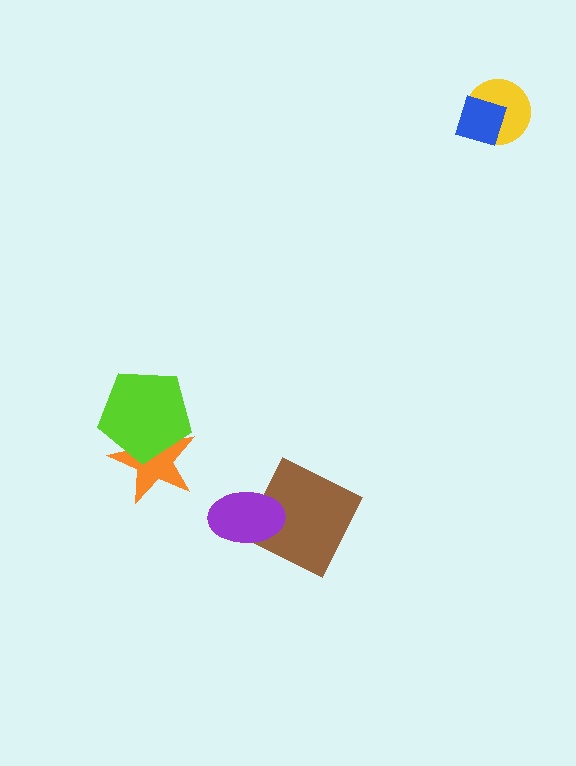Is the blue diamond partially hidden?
No, no other shape covers it.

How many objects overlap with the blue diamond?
1 object overlaps with the blue diamond.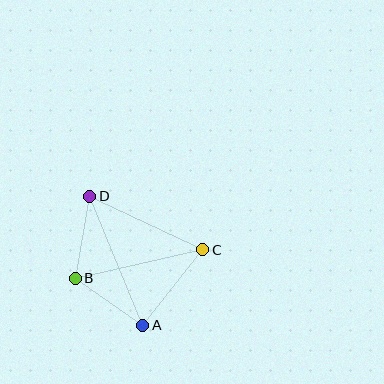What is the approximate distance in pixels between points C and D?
The distance between C and D is approximately 125 pixels.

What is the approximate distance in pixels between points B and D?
The distance between B and D is approximately 83 pixels.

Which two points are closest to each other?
Points A and B are closest to each other.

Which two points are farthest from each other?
Points A and D are farthest from each other.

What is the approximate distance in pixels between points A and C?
The distance between A and C is approximately 96 pixels.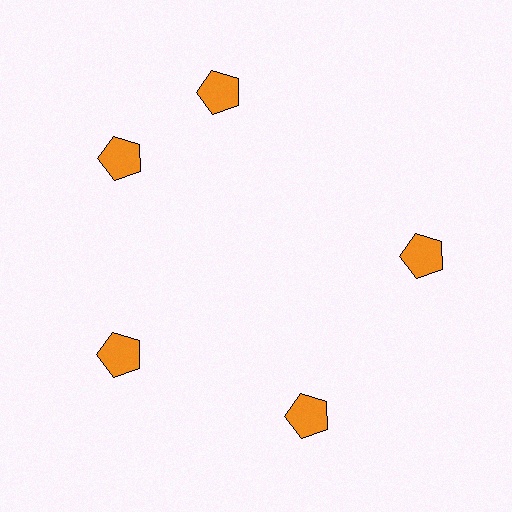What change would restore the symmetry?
The symmetry would be restored by rotating it back into even spacing with its neighbors so that all 5 pentagons sit at equal angles and equal distance from the center.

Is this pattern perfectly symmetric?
No. The 5 orange pentagons are arranged in a ring, but one element near the 1 o'clock position is rotated out of alignment along the ring, breaking the 5-fold rotational symmetry.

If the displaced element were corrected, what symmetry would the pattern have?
It would have 5-fold rotational symmetry — the pattern would map onto itself every 72 degrees.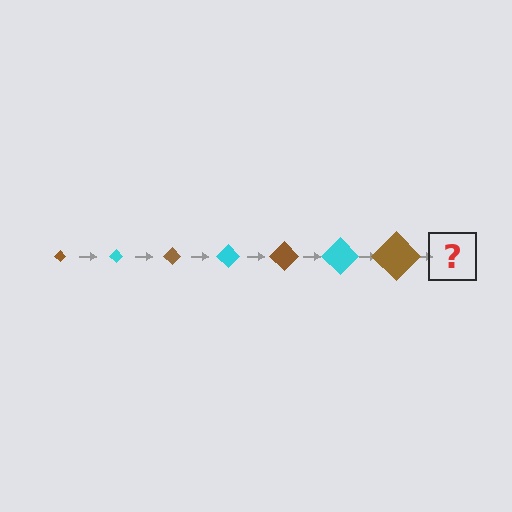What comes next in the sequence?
The next element should be a cyan diamond, larger than the previous one.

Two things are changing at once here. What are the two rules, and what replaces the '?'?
The two rules are that the diamond grows larger each step and the color cycles through brown and cyan. The '?' should be a cyan diamond, larger than the previous one.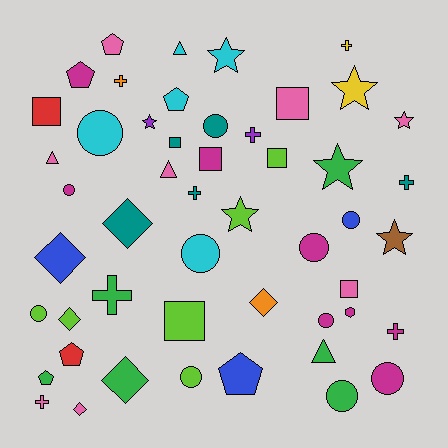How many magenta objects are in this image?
There are 8 magenta objects.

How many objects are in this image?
There are 50 objects.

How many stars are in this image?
There are 7 stars.